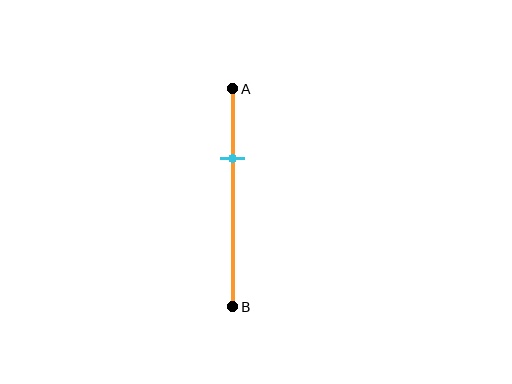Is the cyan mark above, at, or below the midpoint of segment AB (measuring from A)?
The cyan mark is above the midpoint of segment AB.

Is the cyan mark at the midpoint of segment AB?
No, the mark is at about 30% from A, not at the 50% midpoint.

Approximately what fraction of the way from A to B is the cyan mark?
The cyan mark is approximately 30% of the way from A to B.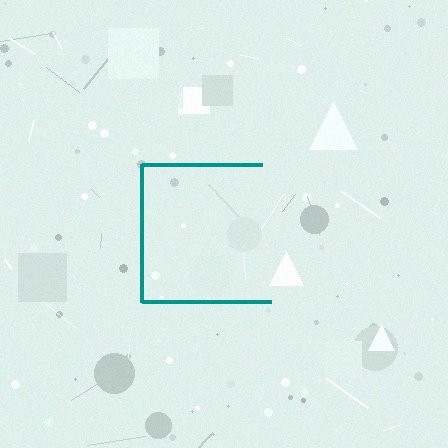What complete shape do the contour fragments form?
The contour fragments form a square.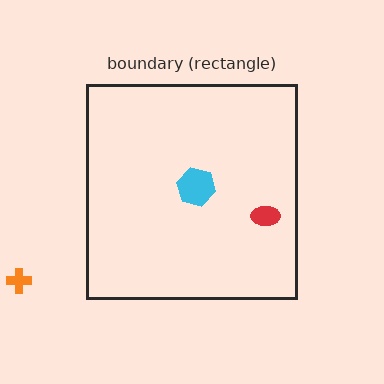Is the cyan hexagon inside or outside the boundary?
Inside.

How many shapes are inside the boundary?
2 inside, 1 outside.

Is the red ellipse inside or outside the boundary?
Inside.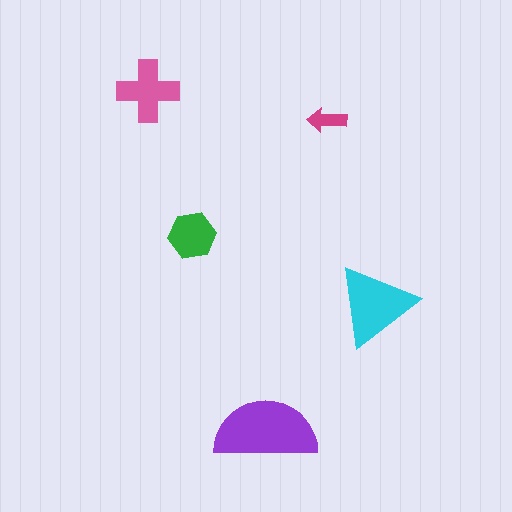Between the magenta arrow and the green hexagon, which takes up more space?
The green hexagon.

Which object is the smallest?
The magenta arrow.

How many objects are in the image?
There are 5 objects in the image.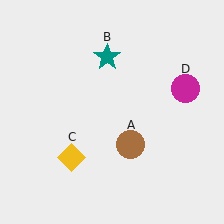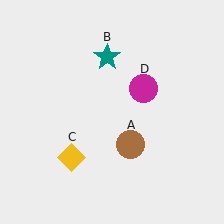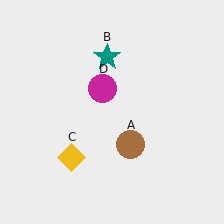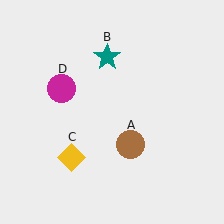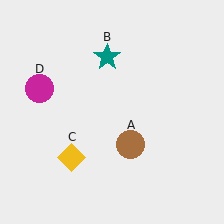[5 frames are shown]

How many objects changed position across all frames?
1 object changed position: magenta circle (object D).